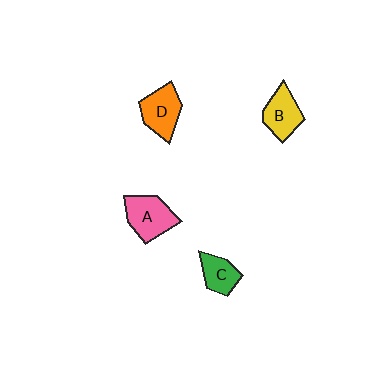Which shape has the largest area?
Shape A (pink).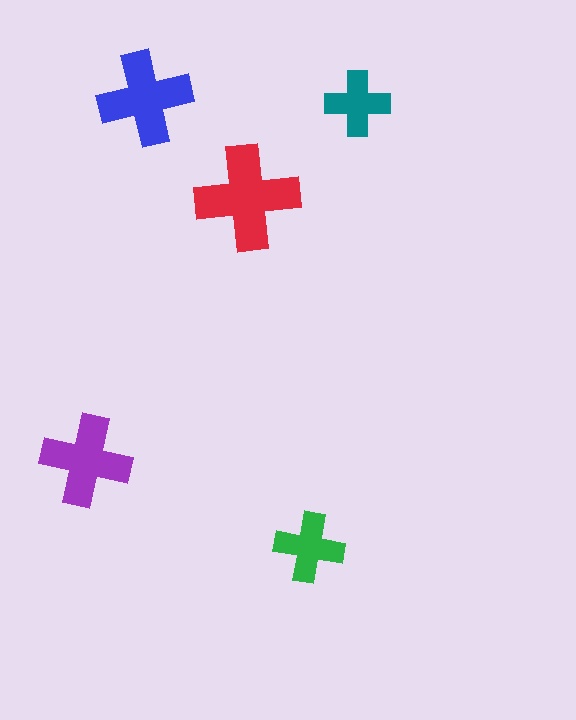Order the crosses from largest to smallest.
the red one, the blue one, the purple one, the green one, the teal one.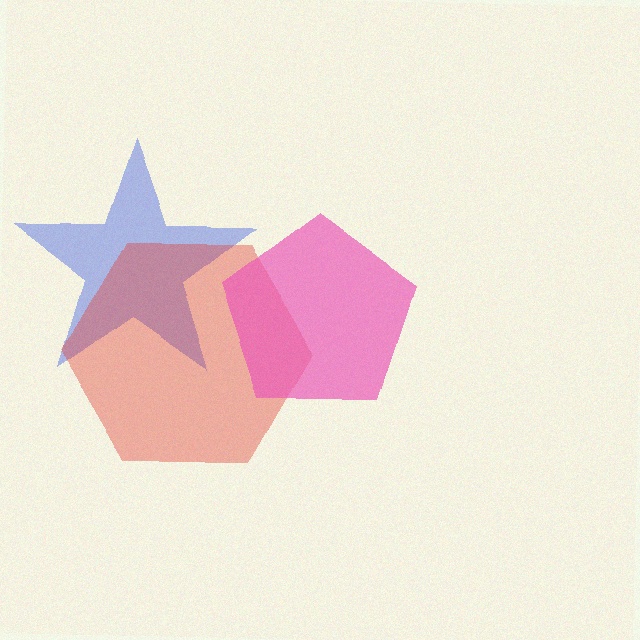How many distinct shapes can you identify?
There are 3 distinct shapes: a blue star, a red hexagon, a pink pentagon.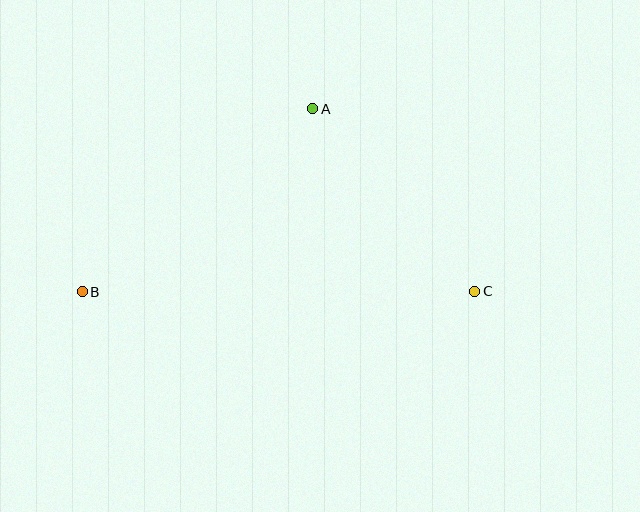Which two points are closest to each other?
Points A and C are closest to each other.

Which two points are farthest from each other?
Points B and C are farthest from each other.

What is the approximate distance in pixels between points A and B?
The distance between A and B is approximately 294 pixels.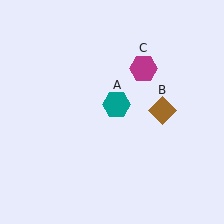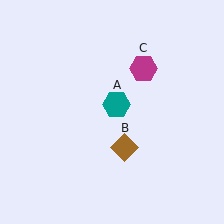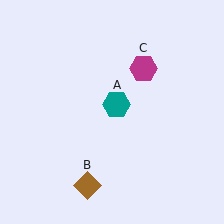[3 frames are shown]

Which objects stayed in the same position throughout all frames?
Teal hexagon (object A) and magenta hexagon (object C) remained stationary.